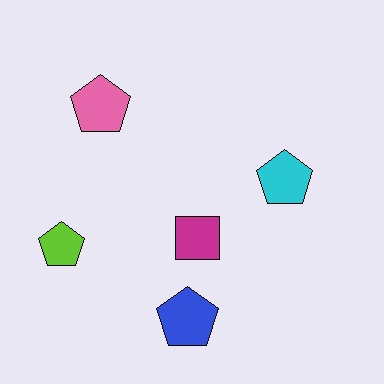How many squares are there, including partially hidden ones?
There is 1 square.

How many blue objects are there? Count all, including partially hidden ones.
There is 1 blue object.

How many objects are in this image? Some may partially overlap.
There are 5 objects.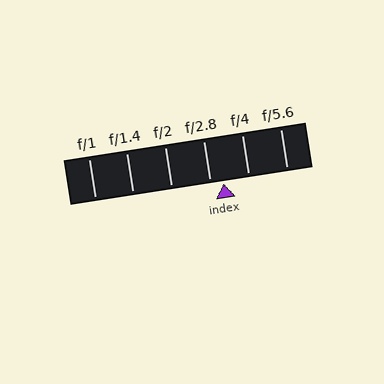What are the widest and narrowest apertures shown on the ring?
The widest aperture shown is f/1 and the narrowest is f/5.6.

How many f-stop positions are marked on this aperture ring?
There are 6 f-stop positions marked.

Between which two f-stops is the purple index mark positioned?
The index mark is between f/2.8 and f/4.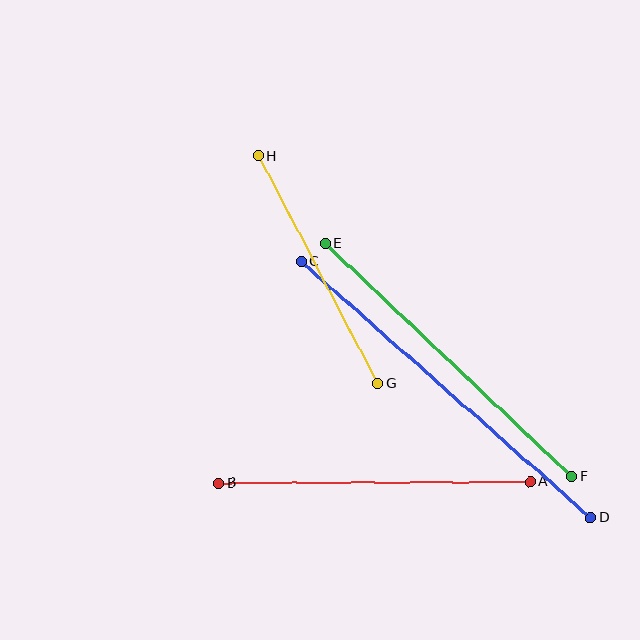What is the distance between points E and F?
The distance is approximately 339 pixels.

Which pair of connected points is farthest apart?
Points C and D are farthest apart.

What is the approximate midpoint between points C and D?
The midpoint is at approximately (446, 390) pixels.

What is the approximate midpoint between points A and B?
The midpoint is at approximately (374, 482) pixels.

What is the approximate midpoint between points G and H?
The midpoint is at approximately (318, 270) pixels.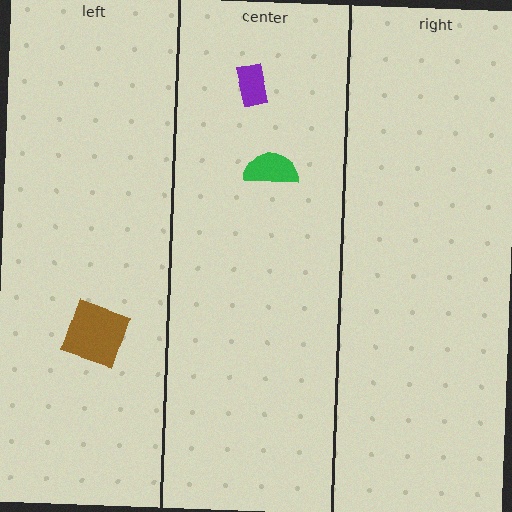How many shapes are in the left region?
1.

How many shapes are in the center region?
2.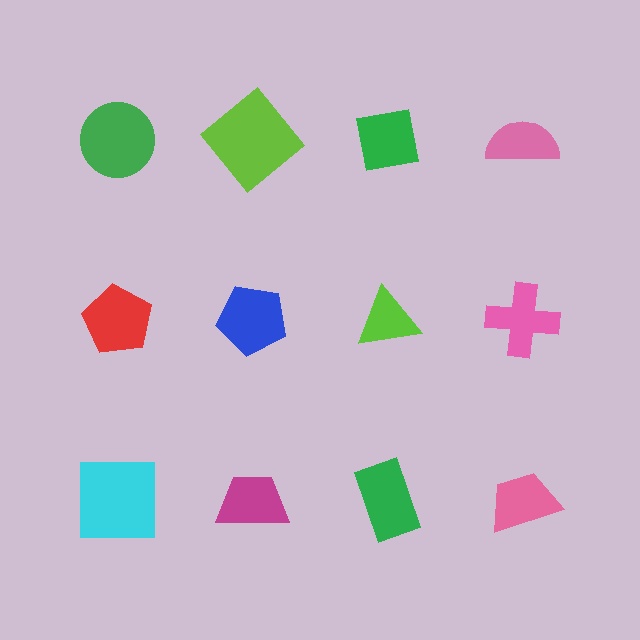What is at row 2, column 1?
A red pentagon.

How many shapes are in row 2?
4 shapes.